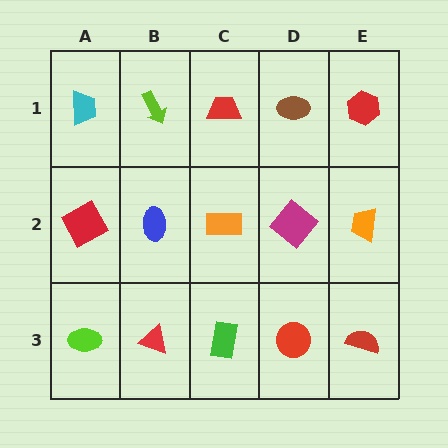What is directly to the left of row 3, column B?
A lime ellipse.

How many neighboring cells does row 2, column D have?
4.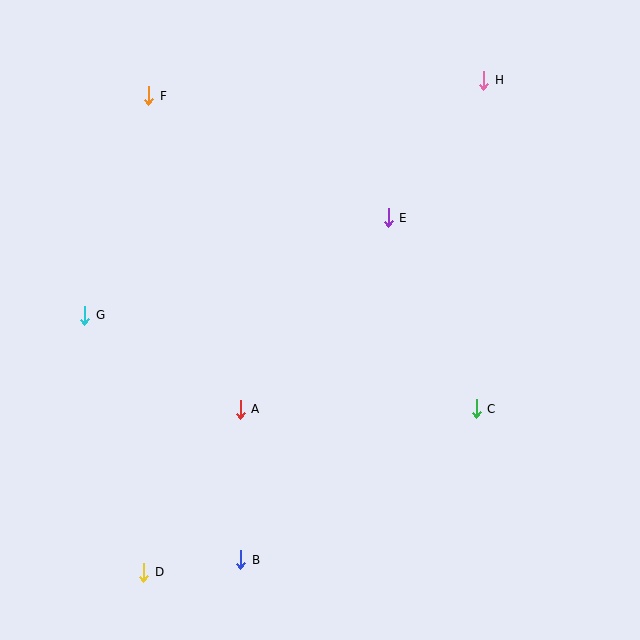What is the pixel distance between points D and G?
The distance between D and G is 264 pixels.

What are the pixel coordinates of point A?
Point A is at (240, 409).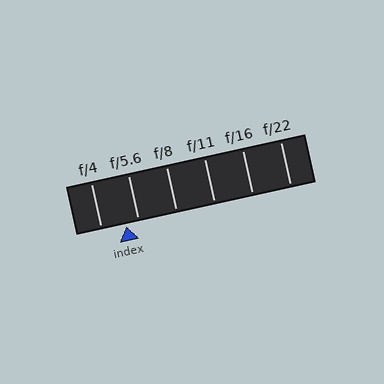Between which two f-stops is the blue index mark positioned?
The index mark is between f/4 and f/5.6.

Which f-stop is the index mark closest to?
The index mark is closest to f/5.6.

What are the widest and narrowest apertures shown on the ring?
The widest aperture shown is f/4 and the narrowest is f/22.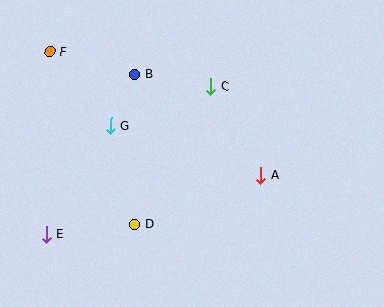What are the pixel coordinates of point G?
Point G is at (111, 126).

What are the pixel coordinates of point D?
Point D is at (135, 225).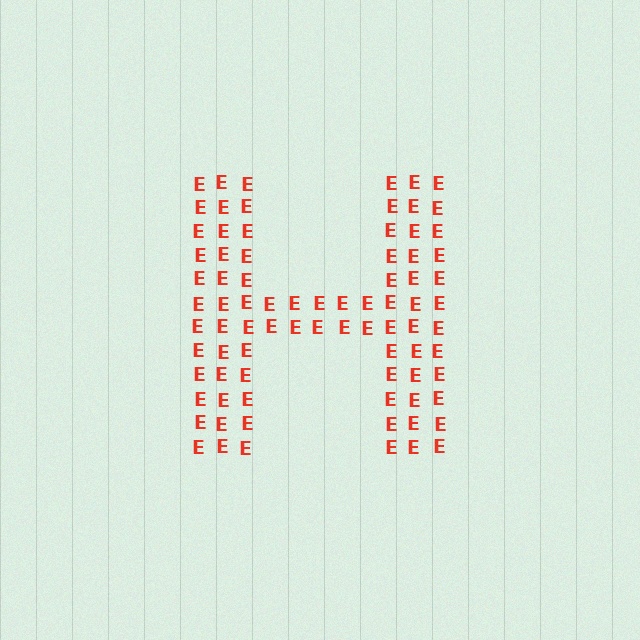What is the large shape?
The large shape is the letter H.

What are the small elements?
The small elements are letter E's.